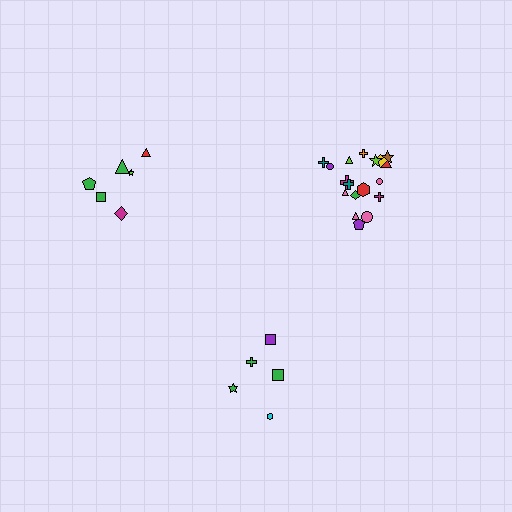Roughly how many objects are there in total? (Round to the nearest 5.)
Roughly 30 objects in total.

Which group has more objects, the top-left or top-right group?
The top-right group.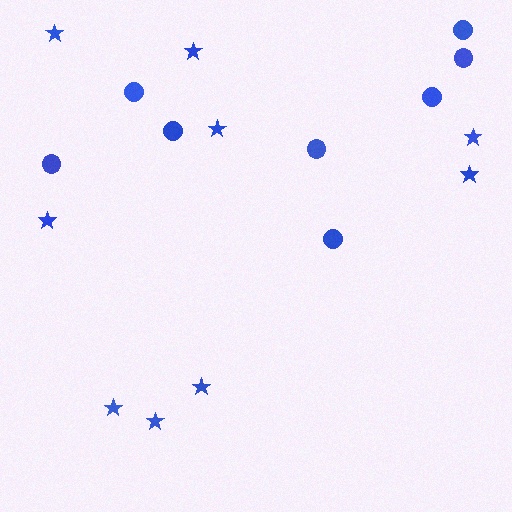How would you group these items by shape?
There are 2 groups: one group of circles (8) and one group of stars (9).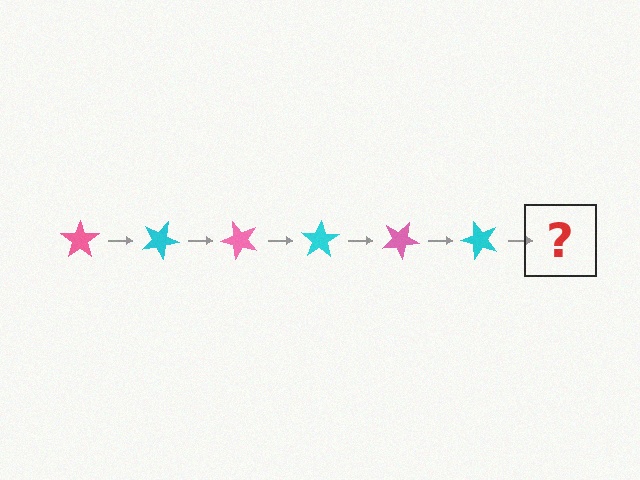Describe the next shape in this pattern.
It should be a pink star, rotated 150 degrees from the start.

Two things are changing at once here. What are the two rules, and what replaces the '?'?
The two rules are that it rotates 25 degrees each step and the color cycles through pink and cyan. The '?' should be a pink star, rotated 150 degrees from the start.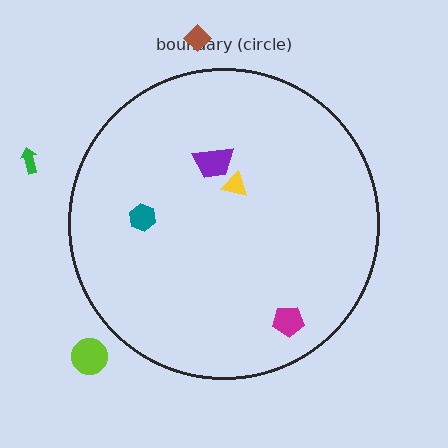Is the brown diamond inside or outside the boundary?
Outside.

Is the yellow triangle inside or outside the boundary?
Inside.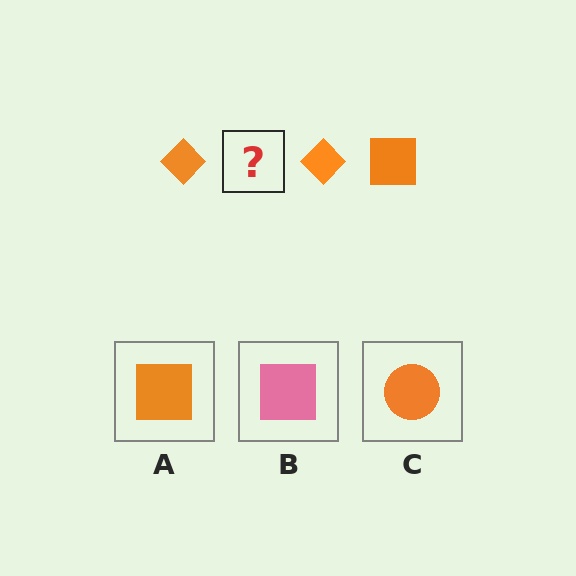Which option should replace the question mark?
Option A.